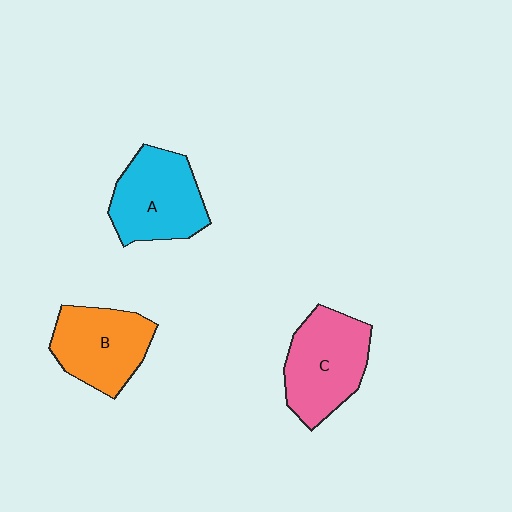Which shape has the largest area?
Shape C (pink).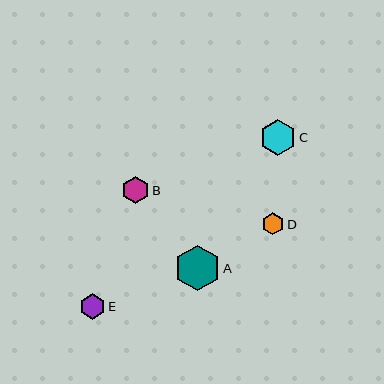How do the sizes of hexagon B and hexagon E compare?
Hexagon B and hexagon E are approximately the same size.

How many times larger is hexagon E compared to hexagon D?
Hexagon E is approximately 1.2 times the size of hexagon D.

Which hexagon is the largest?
Hexagon A is the largest with a size of approximately 46 pixels.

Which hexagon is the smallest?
Hexagon D is the smallest with a size of approximately 22 pixels.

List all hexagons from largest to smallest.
From largest to smallest: A, C, B, E, D.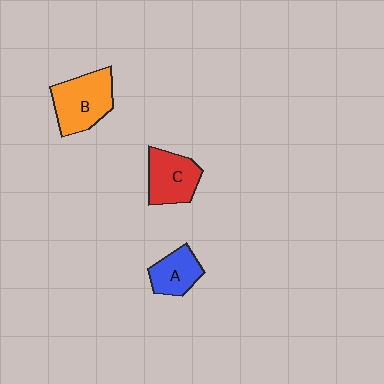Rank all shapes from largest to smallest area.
From largest to smallest: B (orange), C (red), A (blue).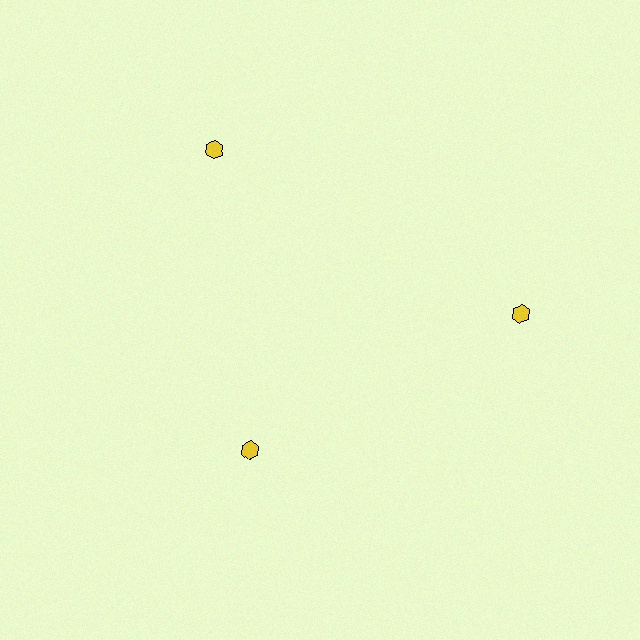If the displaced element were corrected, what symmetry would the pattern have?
It would have 3-fold rotational symmetry — the pattern would map onto itself every 120 degrees.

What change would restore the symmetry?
The symmetry would be restored by moving it outward, back onto the ring so that all 3 hexagons sit at equal angles and equal distance from the center.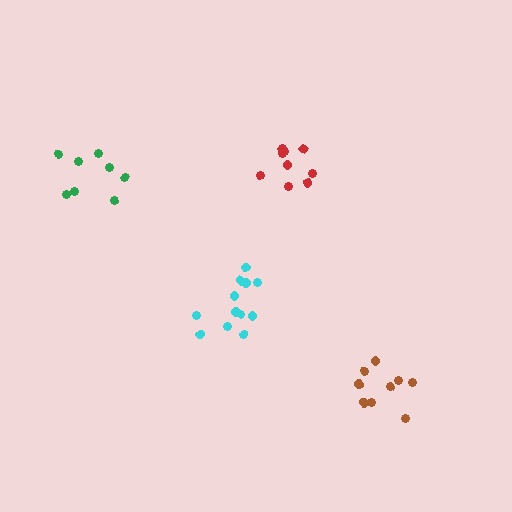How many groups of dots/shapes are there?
There are 4 groups.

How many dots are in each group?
Group 1: 12 dots, Group 2: 9 dots, Group 3: 9 dots, Group 4: 8 dots (38 total).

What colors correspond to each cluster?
The clusters are colored: cyan, brown, red, green.